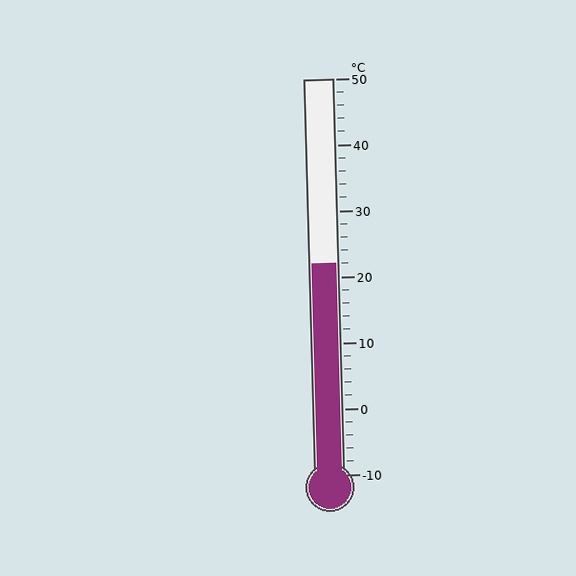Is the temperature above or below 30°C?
The temperature is below 30°C.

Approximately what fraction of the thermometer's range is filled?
The thermometer is filled to approximately 55% of its range.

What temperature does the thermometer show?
The thermometer shows approximately 22°C.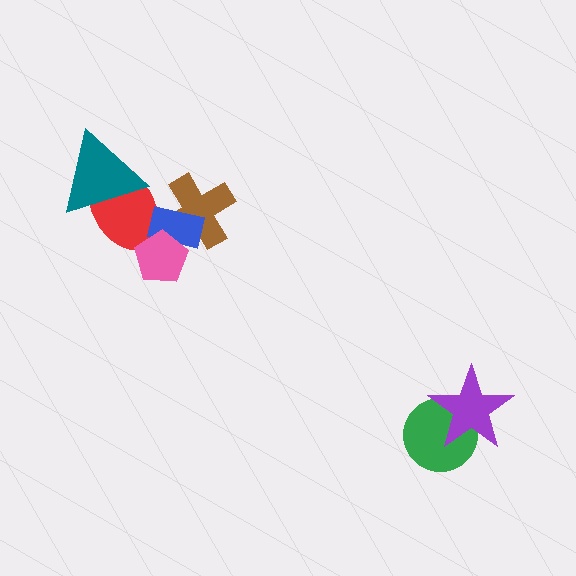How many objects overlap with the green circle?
1 object overlaps with the green circle.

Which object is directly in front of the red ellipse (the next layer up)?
The brown cross is directly in front of the red ellipse.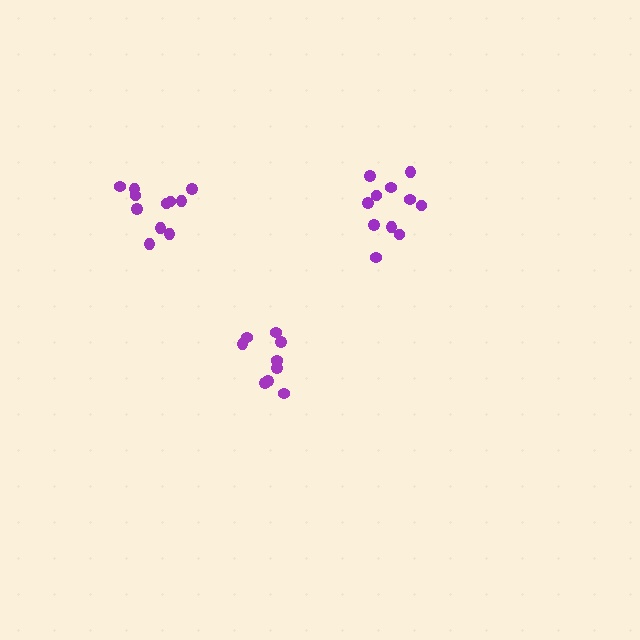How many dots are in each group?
Group 1: 9 dots, Group 2: 11 dots, Group 3: 11 dots (31 total).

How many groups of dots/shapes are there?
There are 3 groups.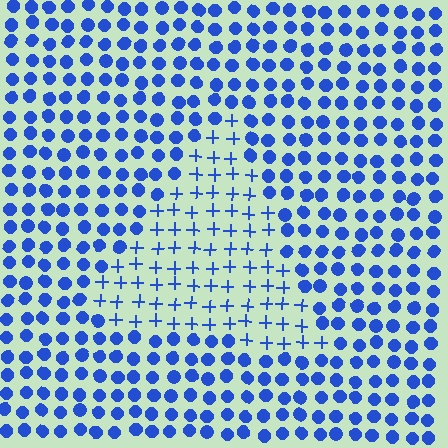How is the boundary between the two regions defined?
The boundary is defined by a change in element shape: plus signs inside vs. circles outside. All elements share the same color and spacing.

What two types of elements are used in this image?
The image uses plus signs inside the triangle region and circles outside it.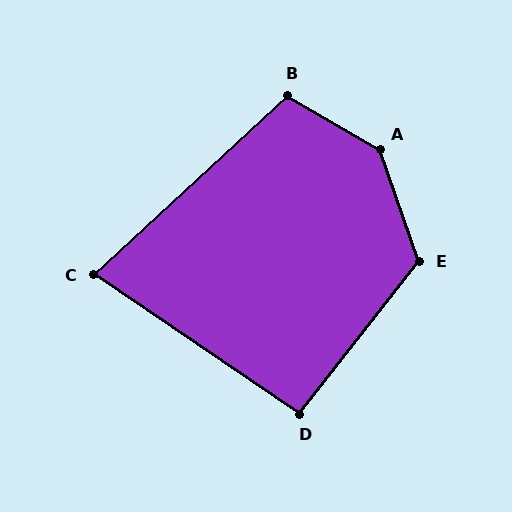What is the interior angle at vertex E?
Approximately 122 degrees (obtuse).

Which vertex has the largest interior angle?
A, at approximately 140 degrees.